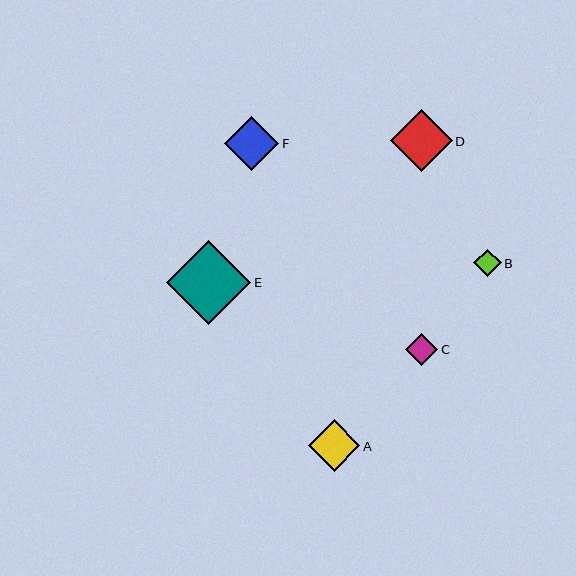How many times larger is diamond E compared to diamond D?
Diamond E is approximately 1.4 times the size of diamond D.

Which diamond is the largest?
Diamond E is the largest with a size of approximately 84 pixels.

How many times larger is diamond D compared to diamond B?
Diamond D is approximately 2.3 times the size of diamond B.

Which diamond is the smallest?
Diamond B is the smallest with a size of approximately 27 pixels.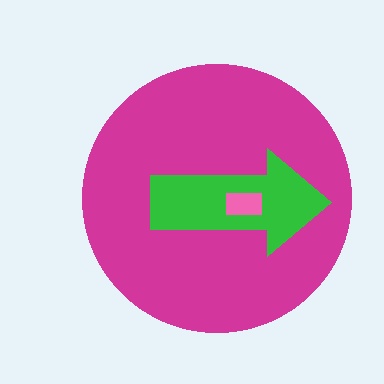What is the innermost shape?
The pink rectangle.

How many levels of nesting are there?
3.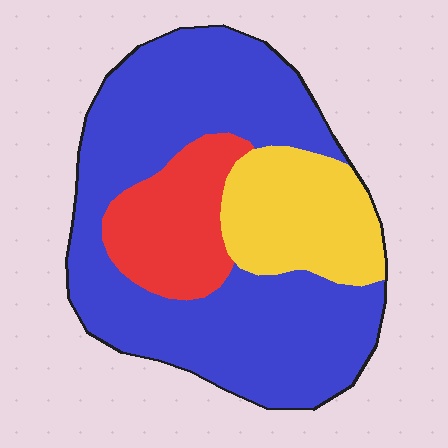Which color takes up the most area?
Blue, at roughly 65%.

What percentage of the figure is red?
Red takes up about one sixth (1/6) of the figure.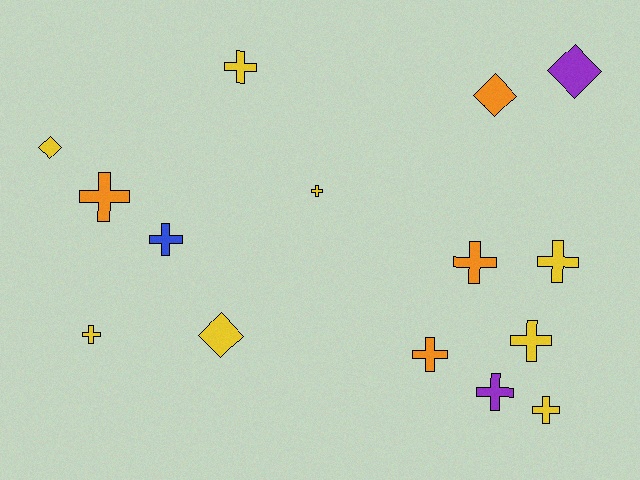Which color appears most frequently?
Yellow, with 8 objects.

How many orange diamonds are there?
There is 1 orange diamond.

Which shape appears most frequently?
Cross, with 11 objects.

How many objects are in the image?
There are 15 objects.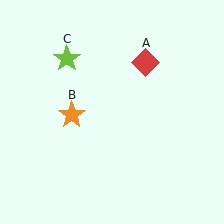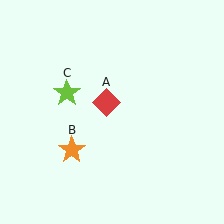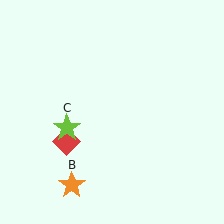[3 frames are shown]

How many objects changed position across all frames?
3 objects changed position: red diamond (object A), orange star (object B), lime star (object C).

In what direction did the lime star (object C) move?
The lime star (object C) moved down.